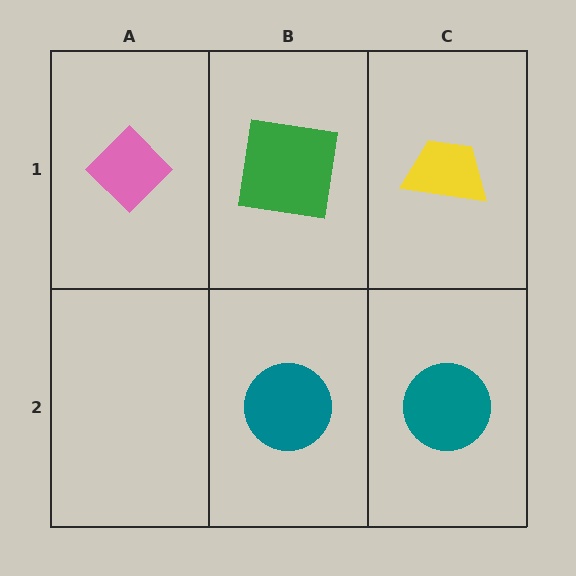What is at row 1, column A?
A pink diamond.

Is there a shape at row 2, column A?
No, that cell is empty.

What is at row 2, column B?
A teal circle.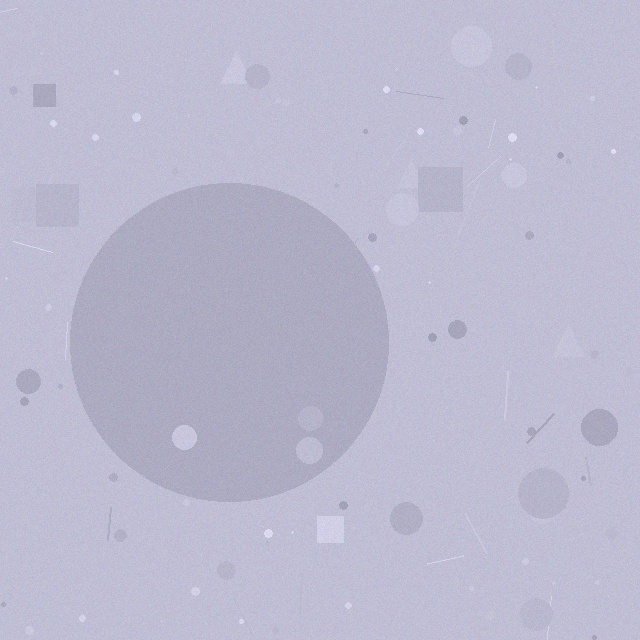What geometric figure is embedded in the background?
A circle is embedded in the background.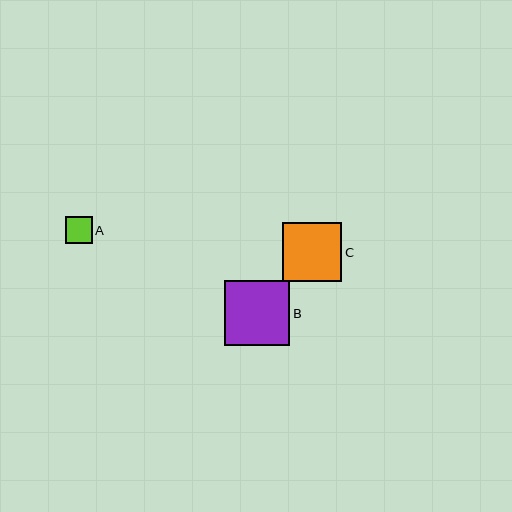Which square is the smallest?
Square A is the smallest with a size of approximately 27 pixels.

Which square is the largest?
Square B is the largest with a size of approximately 65 pixels.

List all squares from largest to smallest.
From largest to smallest: B, C, A.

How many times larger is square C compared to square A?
Square C is approximately 2.2 times the size of square A.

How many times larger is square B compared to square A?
Square B is approximately 2.4 times the size of square A.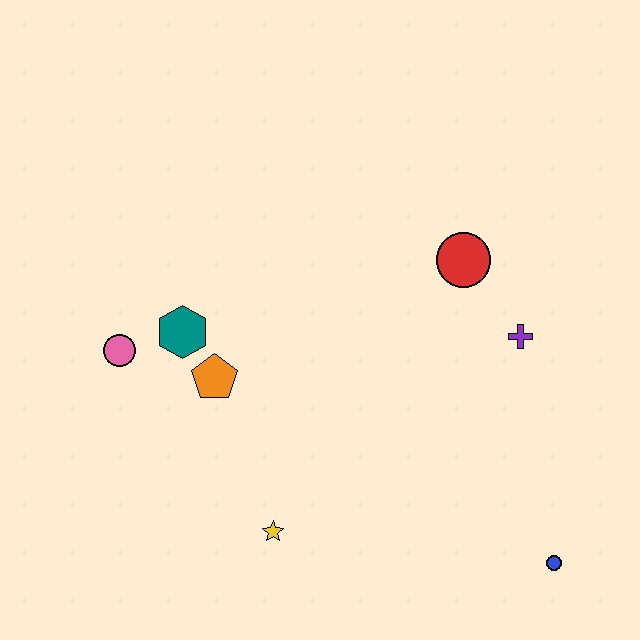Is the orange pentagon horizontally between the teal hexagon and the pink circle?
No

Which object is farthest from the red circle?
The pink circle is farthest from the red circle.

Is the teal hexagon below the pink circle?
No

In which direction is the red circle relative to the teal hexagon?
The red circle is to the right of the teal hexagon.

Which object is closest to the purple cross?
The red circle is closest to the purple cross.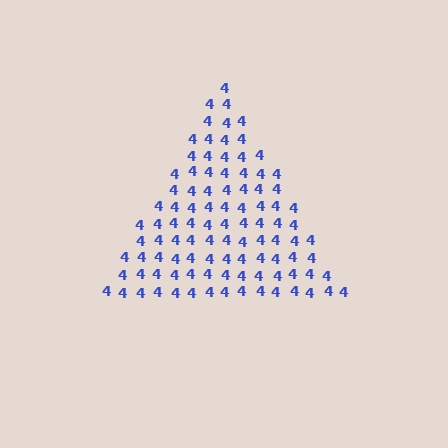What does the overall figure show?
The overall figure shows a triangle.